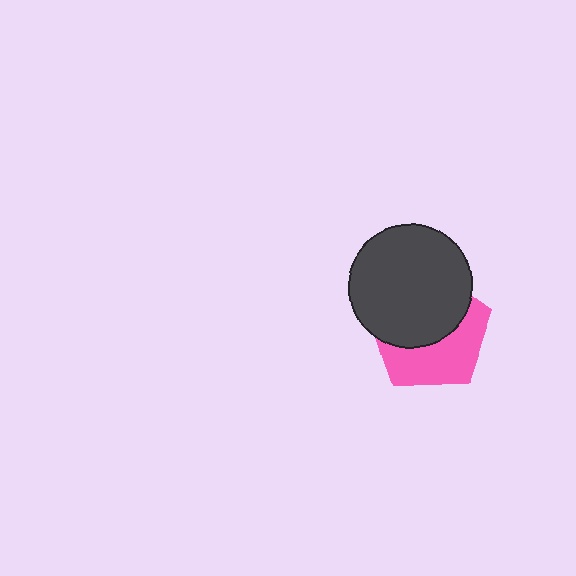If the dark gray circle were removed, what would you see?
You would see the complete pink pentagon.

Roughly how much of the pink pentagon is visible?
About half of it is visible (roughly 47%).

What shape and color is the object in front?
The object in front is a dark gray circle.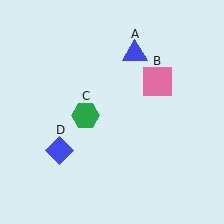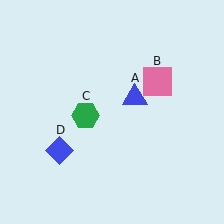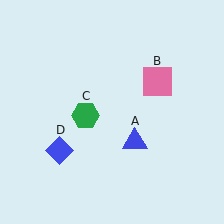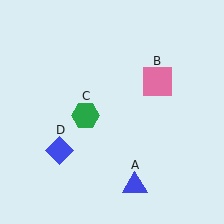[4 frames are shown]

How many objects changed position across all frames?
1 object changed position: blue triangle (object A).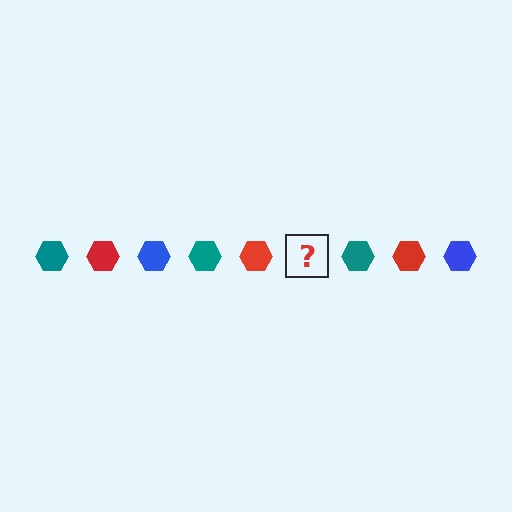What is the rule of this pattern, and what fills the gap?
The rule is that the pattern cycles through teal, red, blue hexagons. The gap should be filled with a blue hexagon.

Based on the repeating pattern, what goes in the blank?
The blank should be a blue hexagon.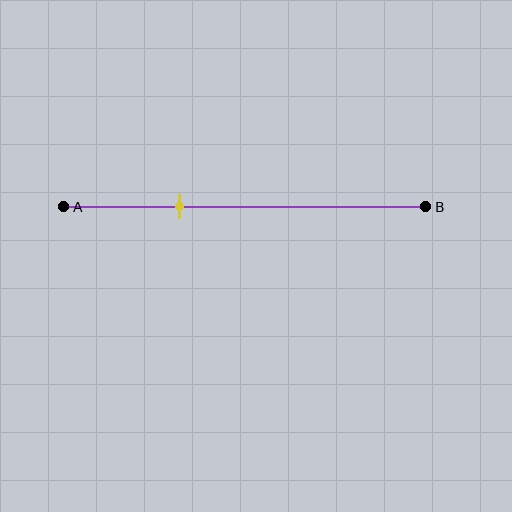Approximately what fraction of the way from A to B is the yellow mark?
The yellow mark is approximately 30% of the way from A to B.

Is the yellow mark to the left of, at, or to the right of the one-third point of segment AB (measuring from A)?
The yellow mark is approximately at the one-third point of segment AB.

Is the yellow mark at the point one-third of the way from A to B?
Yes, the mark is approximately at the one-third point.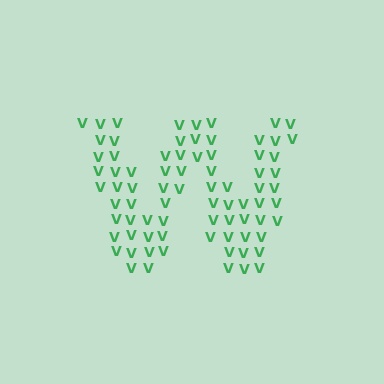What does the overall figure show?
The overall figure shows the letter W.